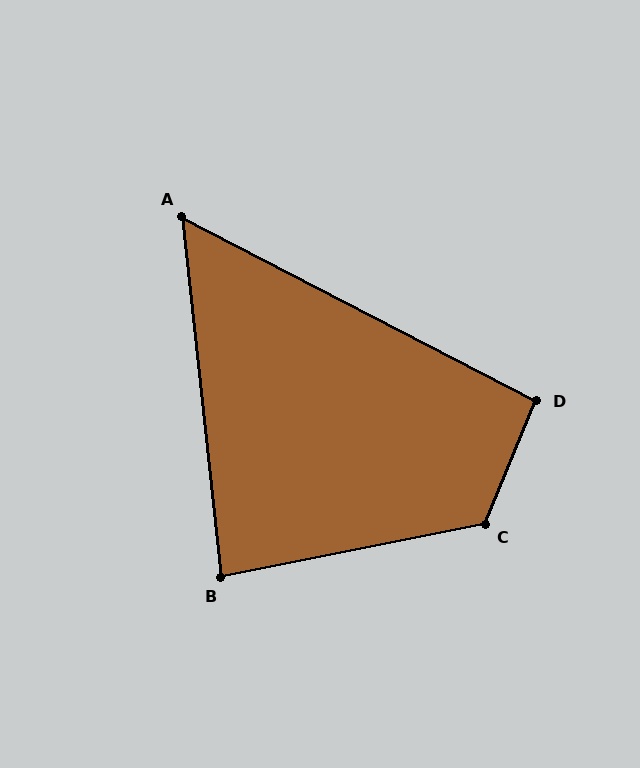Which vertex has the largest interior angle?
C, at approximately 124 degrees.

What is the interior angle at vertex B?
Approximately 85 degrees (acute).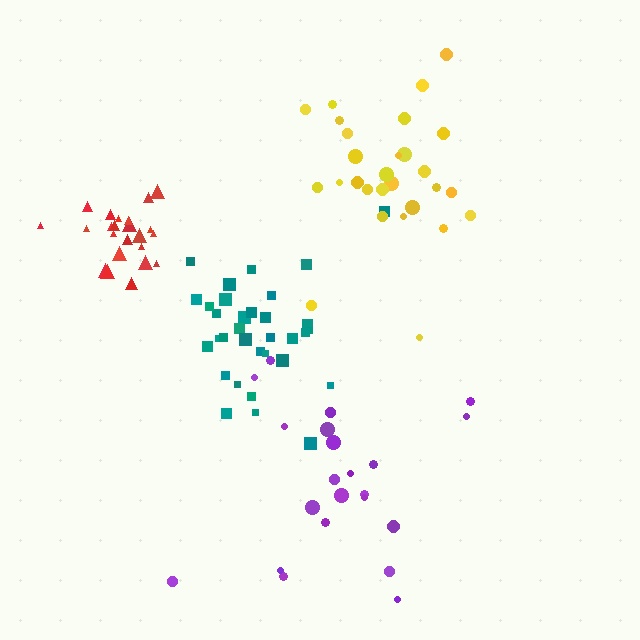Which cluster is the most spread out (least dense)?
Purple.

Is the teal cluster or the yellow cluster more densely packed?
Teal.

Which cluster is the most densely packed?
Red.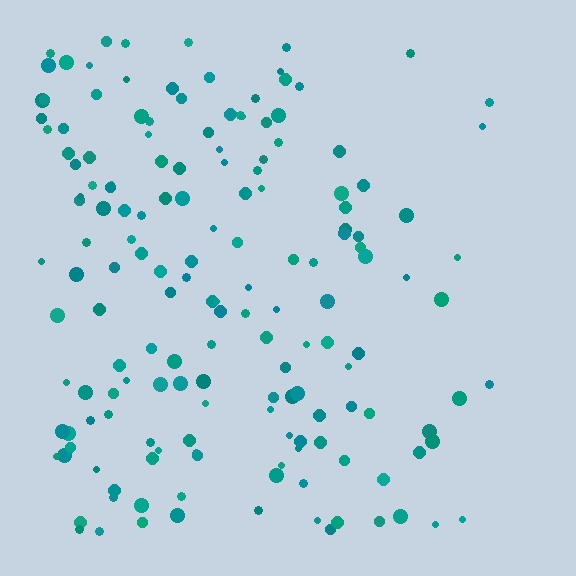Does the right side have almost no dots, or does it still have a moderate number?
Still a moderate number, just noticeably fewer than the left.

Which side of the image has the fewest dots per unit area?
The right.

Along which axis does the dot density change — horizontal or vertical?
Horizontal.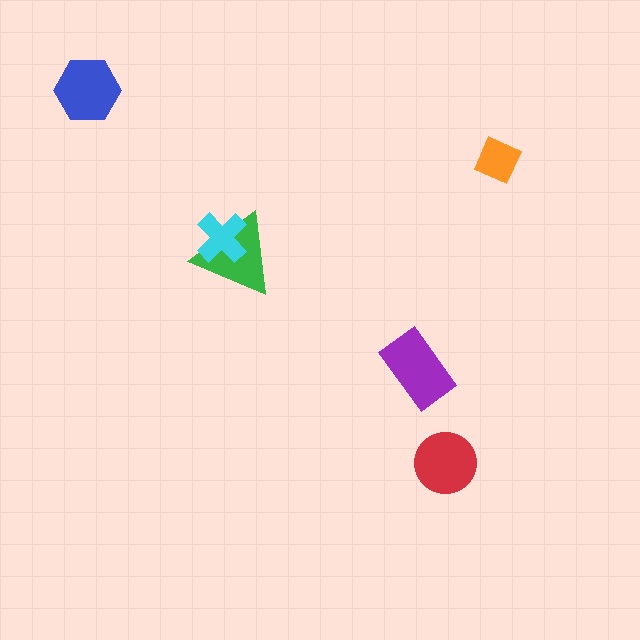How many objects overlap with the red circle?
0 objects overlap with the red circle.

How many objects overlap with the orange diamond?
0 objects overlap with the orange diamond.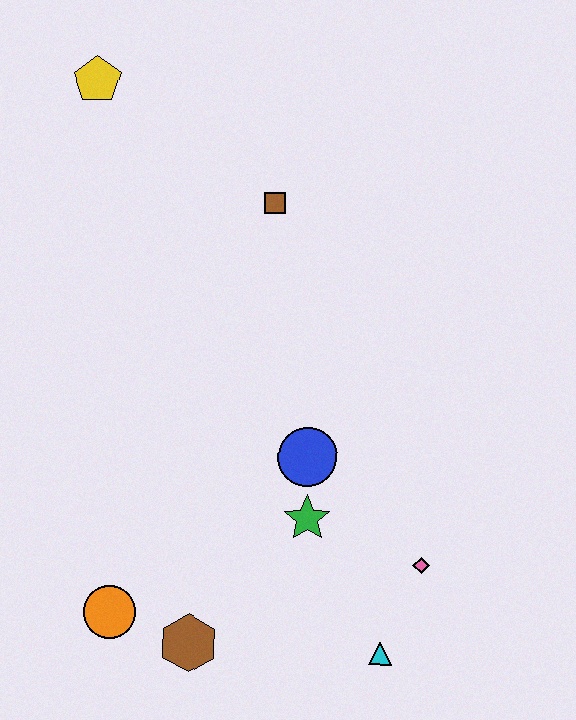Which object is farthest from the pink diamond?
The yellow pentagon is farthest from the pink diamond.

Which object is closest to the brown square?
The yellow pentagon is closest to the brown square.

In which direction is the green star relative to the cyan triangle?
The green star is above the cyan triangle.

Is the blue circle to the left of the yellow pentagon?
No